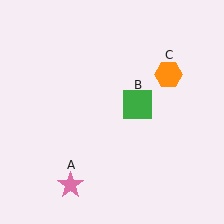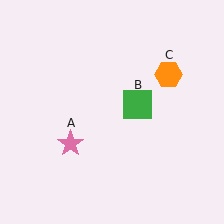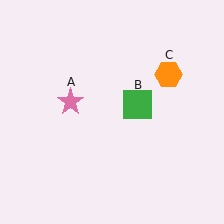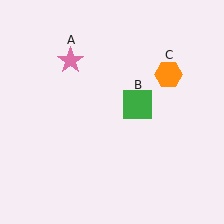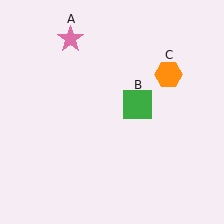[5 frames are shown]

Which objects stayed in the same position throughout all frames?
Green square (object B) and orange hexagon (object C) remained stationary.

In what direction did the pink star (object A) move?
The pink star (object A) moved up.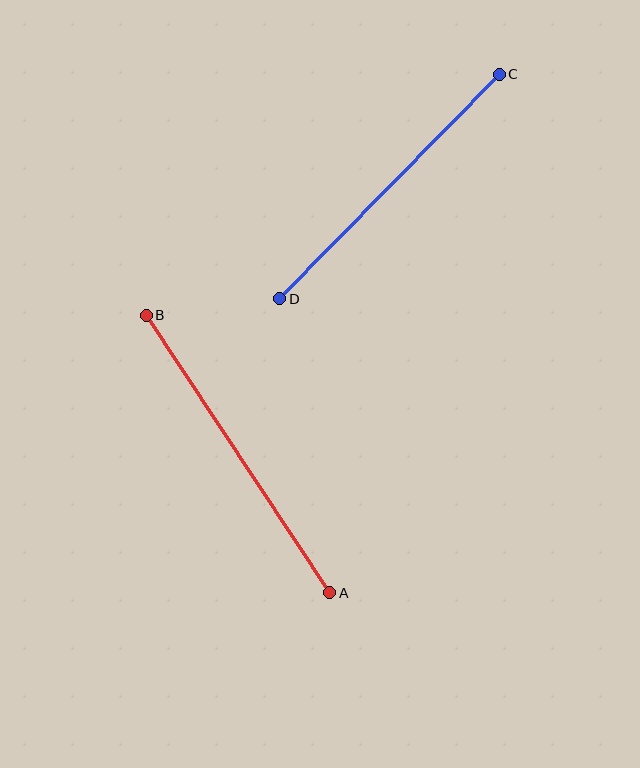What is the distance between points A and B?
The distance is approximately 333 pixels.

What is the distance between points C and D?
The distance is approximately 313 pixels.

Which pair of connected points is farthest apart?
Points A and B are farthest apart.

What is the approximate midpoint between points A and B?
The midpoint is at approximately (238, 454) pixels.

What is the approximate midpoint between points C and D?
The midpoint is at approximately (390, 186) pixels.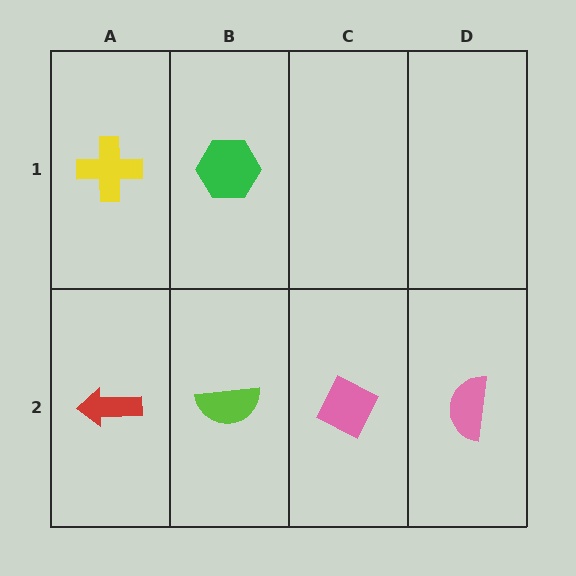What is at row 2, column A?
A red arrow.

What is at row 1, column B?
A green hexagon.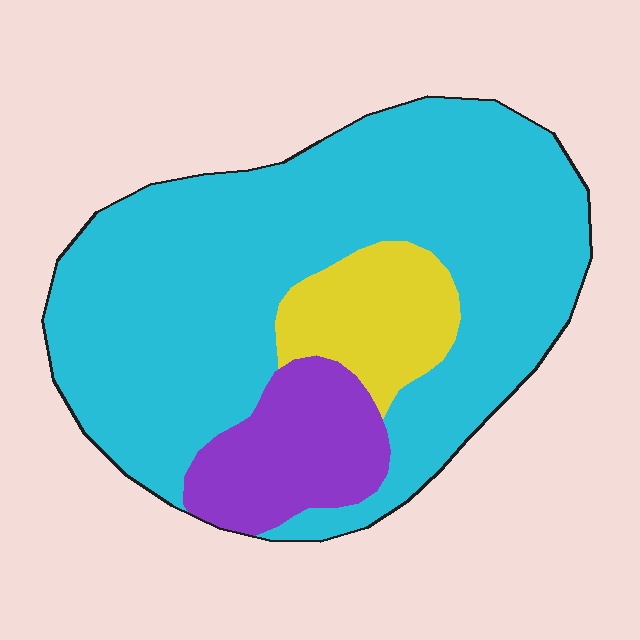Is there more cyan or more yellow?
Cyan.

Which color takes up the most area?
Cyan, at roughly 75%.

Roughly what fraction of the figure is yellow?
Yellow takes up about one eighth (1/8) of the figure.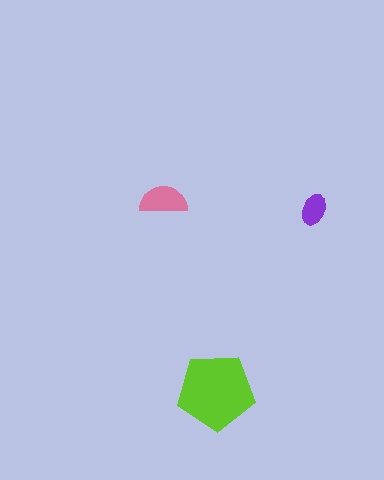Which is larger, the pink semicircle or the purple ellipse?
The pink semicircle.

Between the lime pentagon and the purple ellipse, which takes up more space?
The lime pentagon.